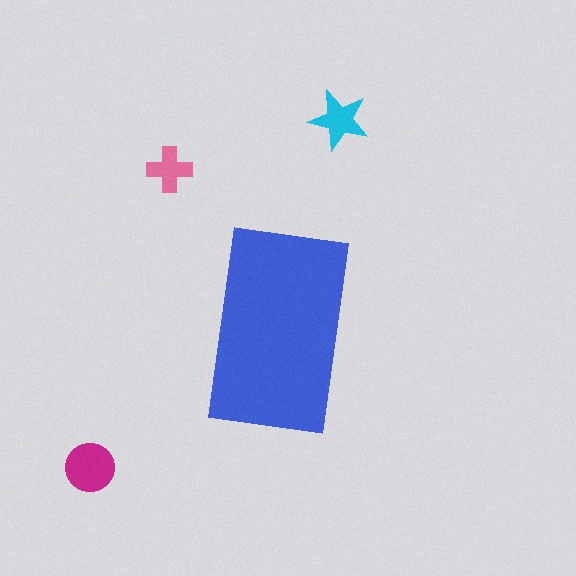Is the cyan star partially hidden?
No, the cyan star is fully visible.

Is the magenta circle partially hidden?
No, the magenta circle is fully visible.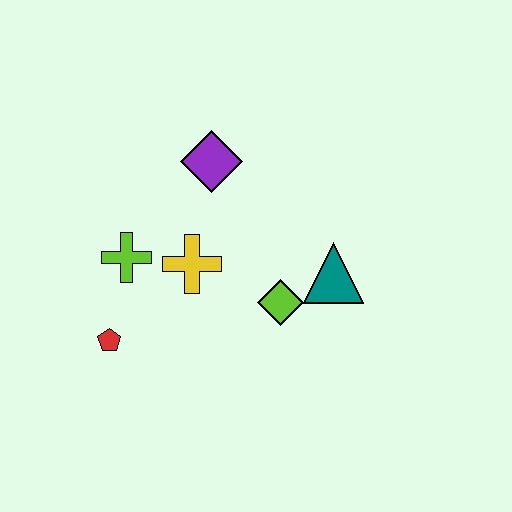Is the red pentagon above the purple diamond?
No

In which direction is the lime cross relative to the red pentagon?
The lime cross is above the red pentagon.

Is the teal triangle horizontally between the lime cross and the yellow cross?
No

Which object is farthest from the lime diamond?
The red pentagon is farthest from the lime diamond.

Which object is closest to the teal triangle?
The lime diamond is closest to the teal triangle.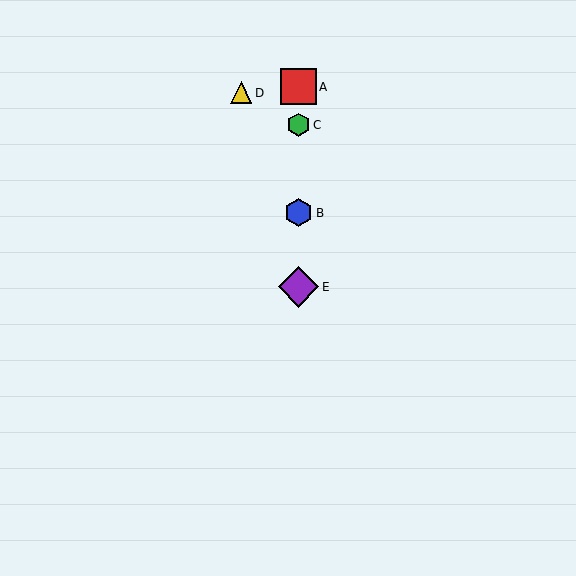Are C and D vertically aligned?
No, C is at x≈299 and D is at x≈241.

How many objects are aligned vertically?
4 objects (A, B, C, E) are aligned vertically.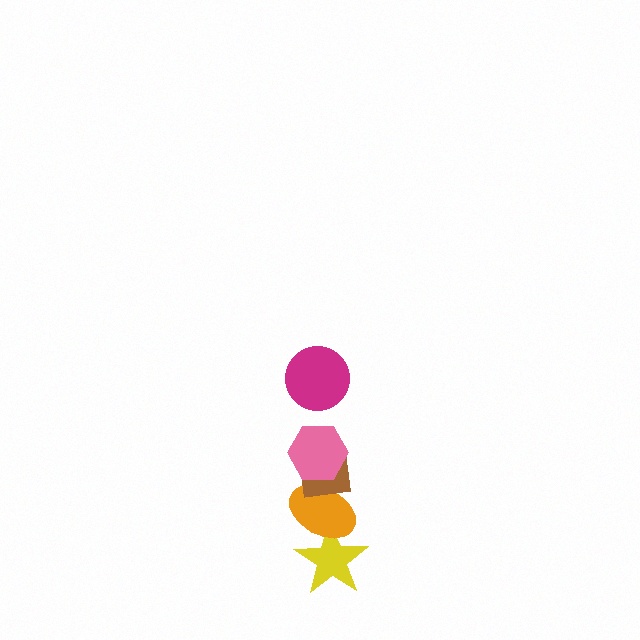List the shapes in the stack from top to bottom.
From top to bottom: the magenta circle, the pink hexagon, the brown square, the orange ellipse, the yellow star.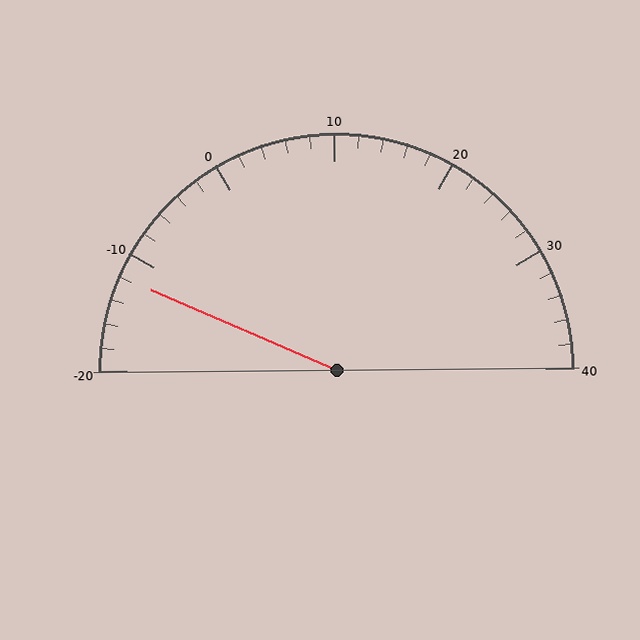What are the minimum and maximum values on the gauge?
The gauge ranges from -20 to 40.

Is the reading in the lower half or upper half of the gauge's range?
The reading is in the lower half of the range (-20 to 40).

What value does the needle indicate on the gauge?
The needle indicates approximately -12.